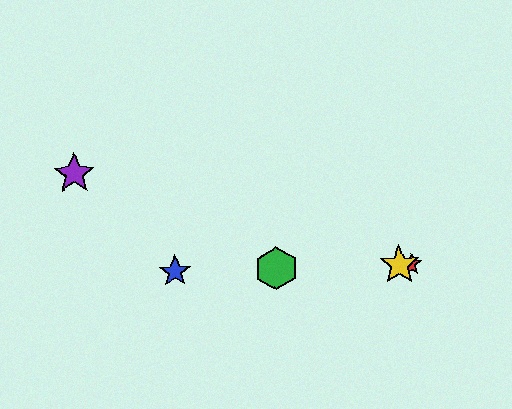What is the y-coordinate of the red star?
The red star is at y≈265.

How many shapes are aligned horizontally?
4 shapes (the red star, the blue star, the green hexagon, the yellow star) are aligned horizontally.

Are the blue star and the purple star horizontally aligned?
No, the blue star is at y≈271 and the purple star is at y≈174.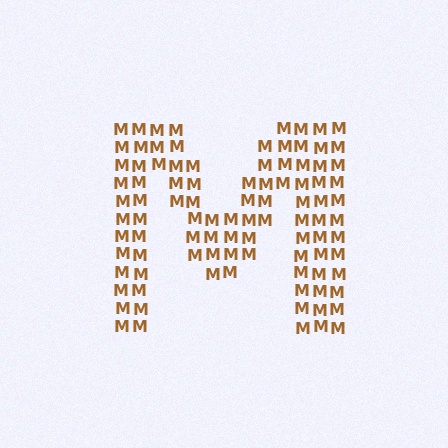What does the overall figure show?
The overall figure shows the letter M.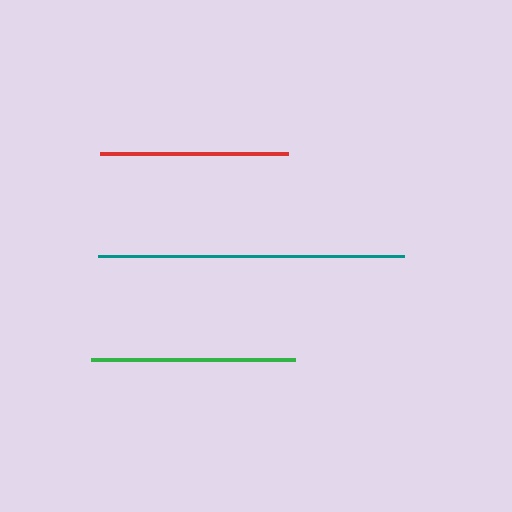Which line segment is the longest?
The teal line is the longest at approximately 306 pixels.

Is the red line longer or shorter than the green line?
The green line is longer than the red line.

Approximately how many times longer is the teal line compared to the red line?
The teal line is approximately 1.6 times the length of the red line.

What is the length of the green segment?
The green segment is approximately 204 pixels long.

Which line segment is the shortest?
The red line is the shortest at approximately 188 pixels.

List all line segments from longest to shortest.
From longest to shortest: teal, green, red.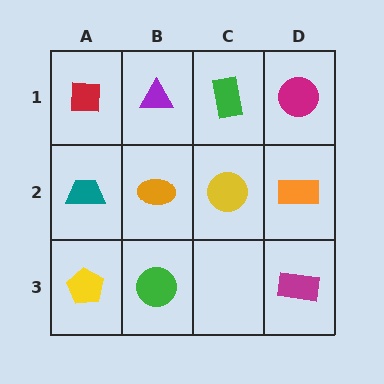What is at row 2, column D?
An orange rectangle.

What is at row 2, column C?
A yellow circle.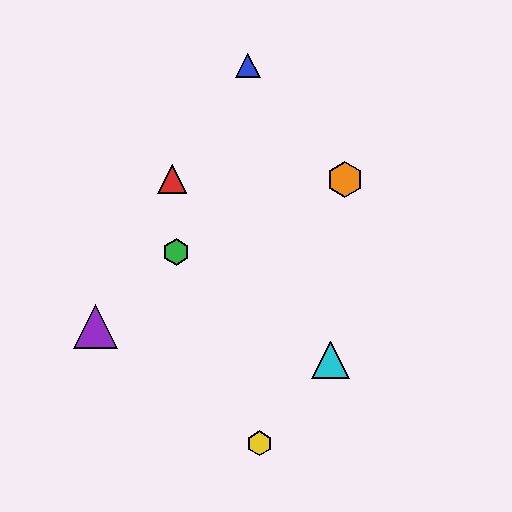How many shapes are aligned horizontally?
2 shapes (the red triangle, the orange hexagon) are aligned horizontally.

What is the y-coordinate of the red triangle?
The red triangle is at y≈179.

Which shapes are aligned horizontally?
The red triangle, the orange hexagon are aligned horizontally.